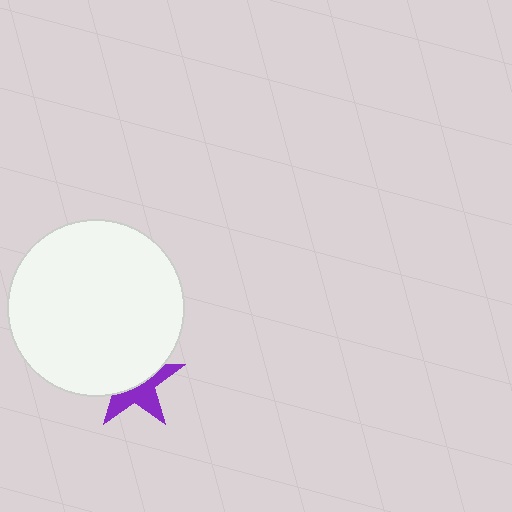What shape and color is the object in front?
The object in front is a white circle.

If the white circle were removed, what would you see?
You would see the complete purple star.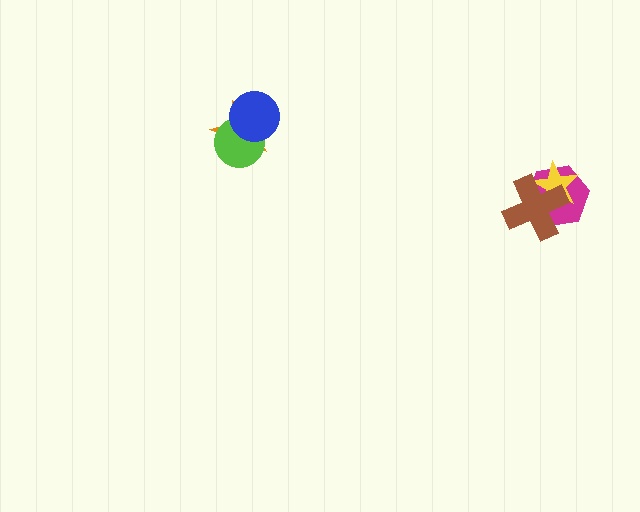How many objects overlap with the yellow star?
2 objects overlap with the yellow star.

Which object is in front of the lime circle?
The blue circle is in front of the lime circle.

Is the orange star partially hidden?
Yes, it is partially covered by another shape.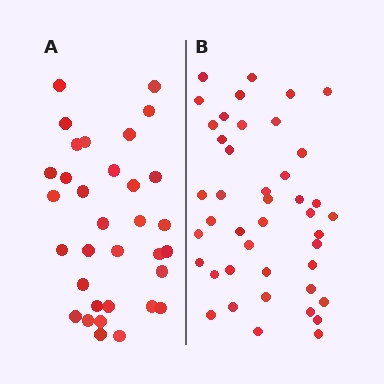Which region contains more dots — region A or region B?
Region B (the right region) has more dots.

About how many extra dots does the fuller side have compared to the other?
Region B has roughly 10 or so more dots than region A.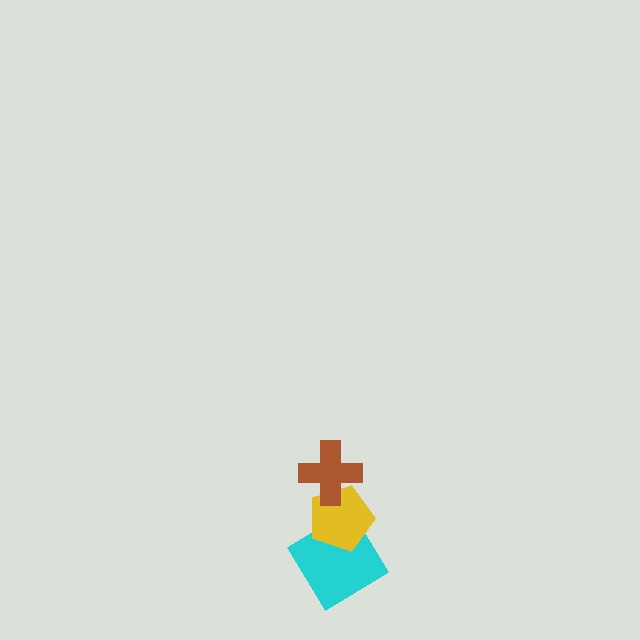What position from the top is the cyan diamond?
The cyan diamond is 3rd from the top.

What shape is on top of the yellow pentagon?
The brown cross is on top of the yellow pentagon.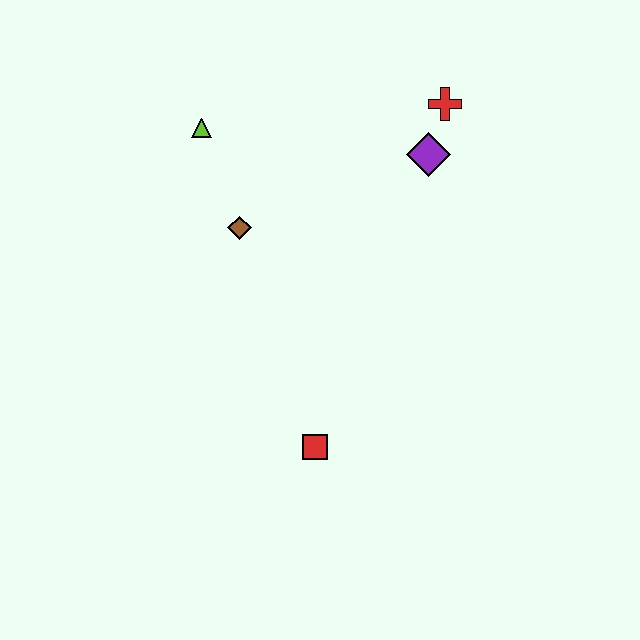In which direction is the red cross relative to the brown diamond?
The red cross is to the right of the brown diamond.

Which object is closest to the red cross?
The purple diamond is closest to the red cross.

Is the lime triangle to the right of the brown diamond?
No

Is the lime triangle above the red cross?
No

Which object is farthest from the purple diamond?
The red square is farthest from the purple diamond.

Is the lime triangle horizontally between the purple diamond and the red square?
No